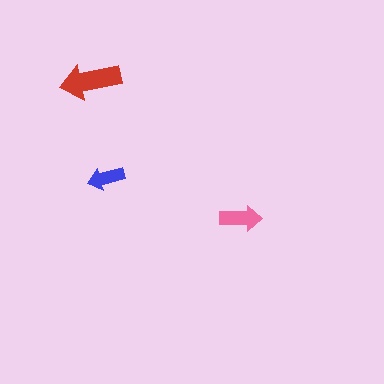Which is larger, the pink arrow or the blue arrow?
The pink one.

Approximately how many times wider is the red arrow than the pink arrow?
About 1.5 times wider.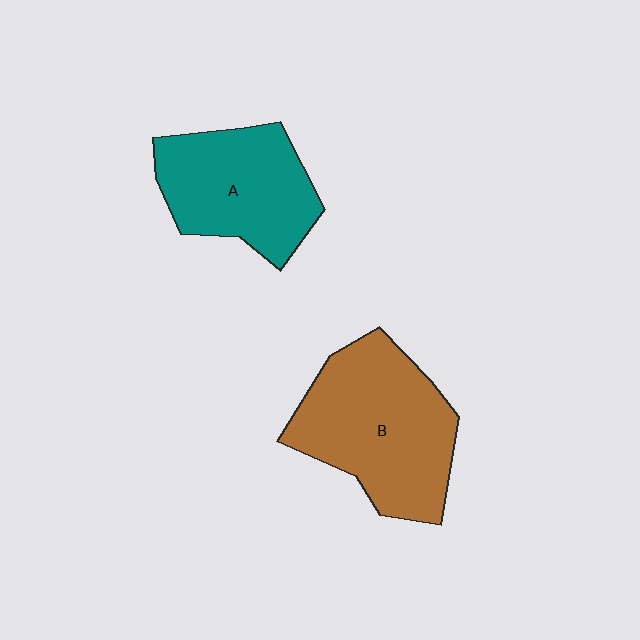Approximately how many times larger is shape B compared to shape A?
Approximately 1.3 times.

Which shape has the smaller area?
Shape A (teal).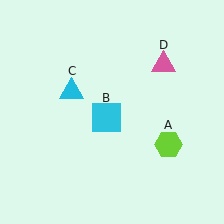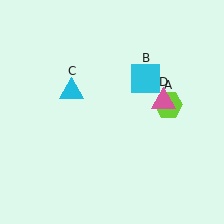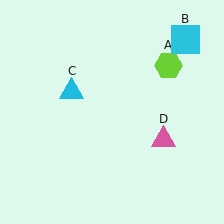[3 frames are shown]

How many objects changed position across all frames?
3 objects changed position: lime hexagon (object A), cyan square (object B), pink triangle (object D).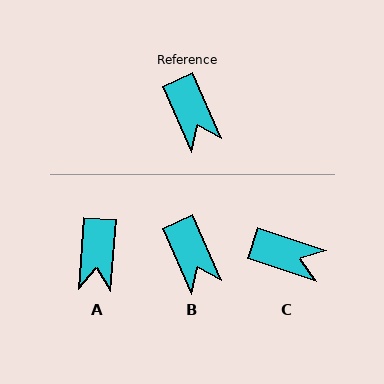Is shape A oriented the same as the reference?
No, it is off by about 29 degrees.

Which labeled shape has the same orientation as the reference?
B.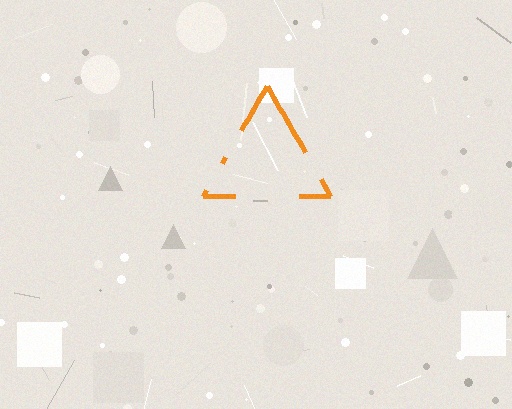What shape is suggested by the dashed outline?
The dashed outline suggests a triangle.